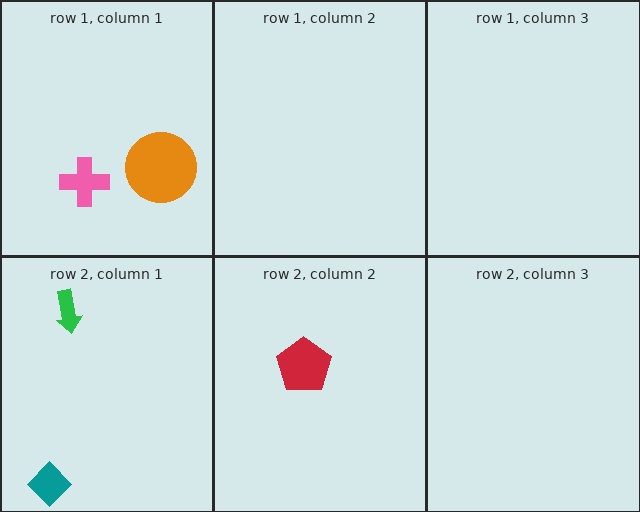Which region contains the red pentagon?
The row 2, column 2 region.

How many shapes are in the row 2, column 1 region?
2.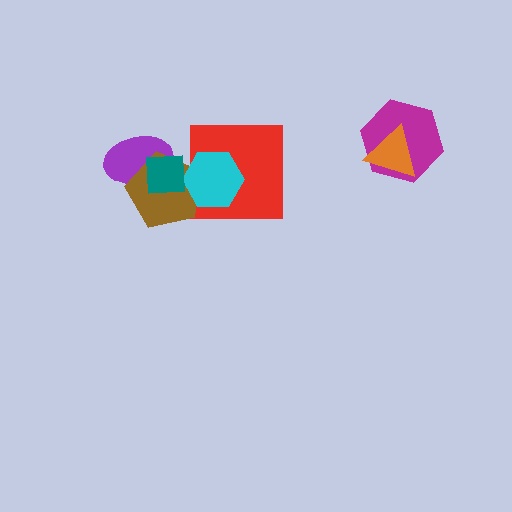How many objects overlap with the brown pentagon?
4 objects overlap with the brown pentagon.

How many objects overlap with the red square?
2 objects overlap with the red square.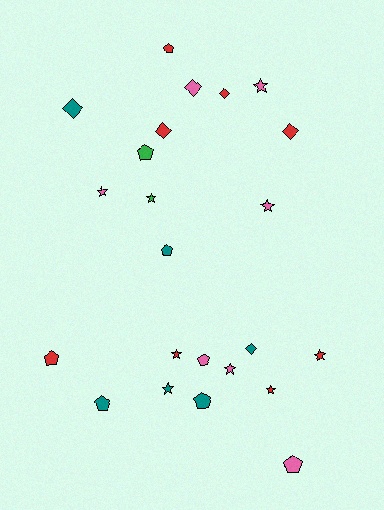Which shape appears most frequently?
Star, with 9 objects.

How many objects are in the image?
There are 23 objects.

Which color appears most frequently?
Red, with 8 objects.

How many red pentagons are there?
There are 2 red pentagons.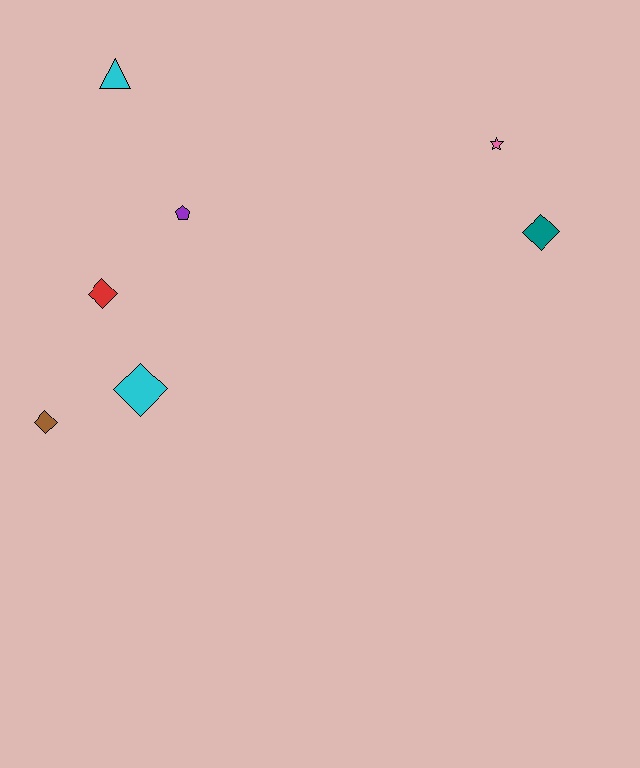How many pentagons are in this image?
There is 1 pentagon.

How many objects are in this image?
There are 7 objects.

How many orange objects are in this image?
There are no orange objects.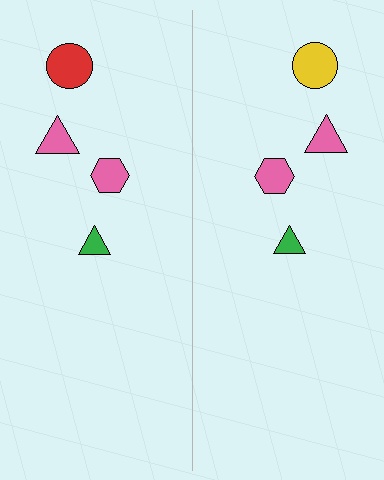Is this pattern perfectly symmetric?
No, the pattern is not perfectly symmetric. The yellow circle on the right side breaks the symmetry — its mirror counterpart is red.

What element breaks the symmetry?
The yellow circle on the right side breaks the symmetry — its mirror counterpart is red.